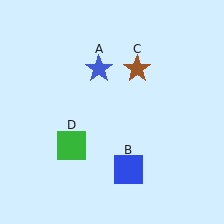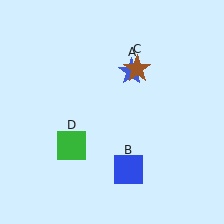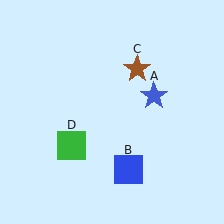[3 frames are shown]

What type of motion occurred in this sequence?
The blue star (object A) rotated clockwise around the center of the scene.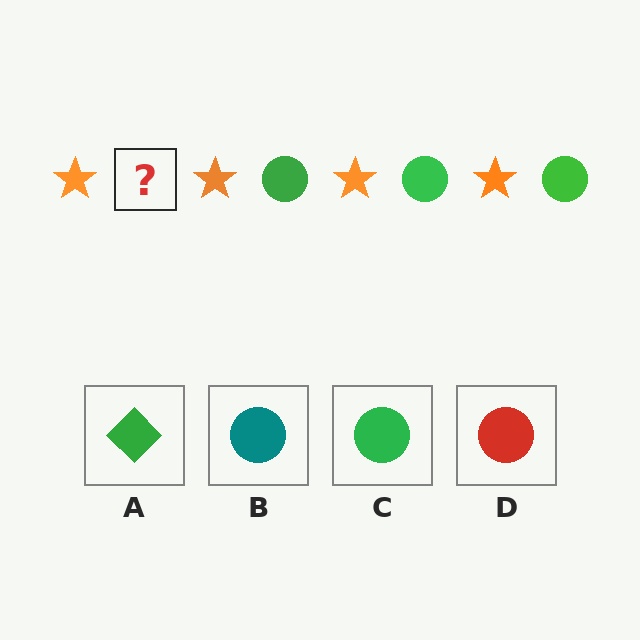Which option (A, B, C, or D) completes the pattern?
C.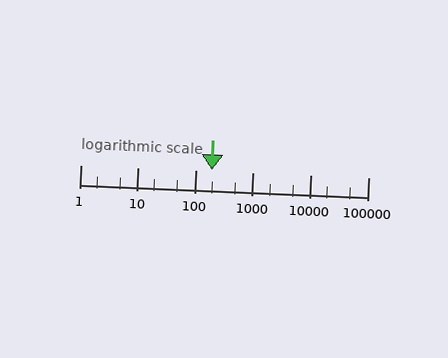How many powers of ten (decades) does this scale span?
The scale spans 5 decades, from 1 to 100000.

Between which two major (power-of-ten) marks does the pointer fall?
The pointer is between 100 and 1000.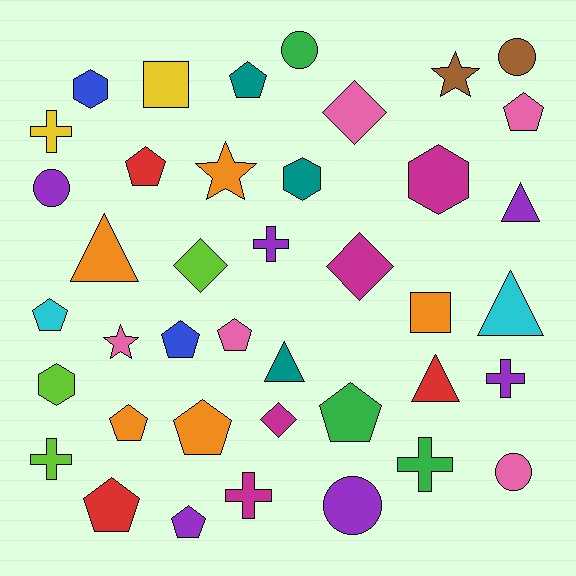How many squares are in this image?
There are 2 squares.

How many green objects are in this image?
There are 3 green objects.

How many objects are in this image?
There are 40 objects.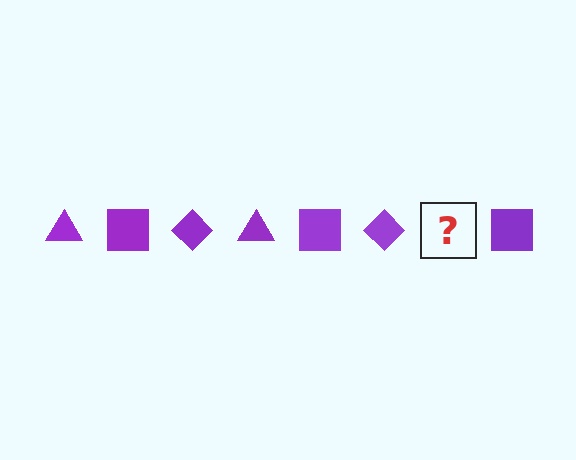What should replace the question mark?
The question mark should be replaced with a purple triangle.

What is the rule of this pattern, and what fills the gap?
The rule is that the pattern cycles through triangle, square, diamond shapes in purple. The gap should be filled with a purple triangle.